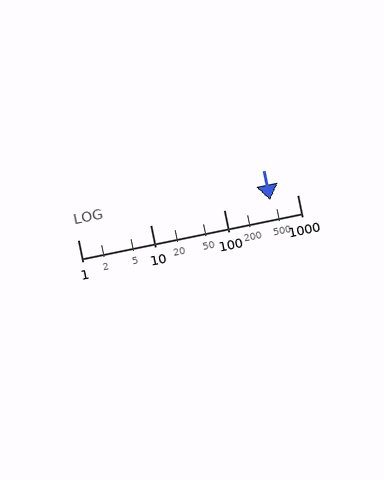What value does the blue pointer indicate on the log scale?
The pointer indicates approximately 430.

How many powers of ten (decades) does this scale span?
The scale spans 3 decades, from 1 to 1000.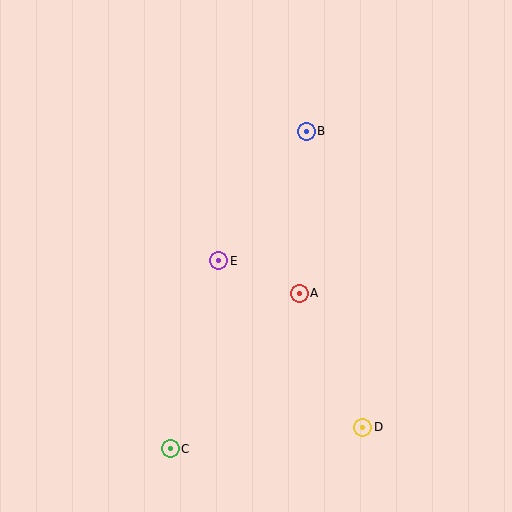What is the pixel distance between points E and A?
The distance between E and A is 87 pixels.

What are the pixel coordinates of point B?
Point B is at (306, 131).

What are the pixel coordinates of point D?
Point D is at (363, 427).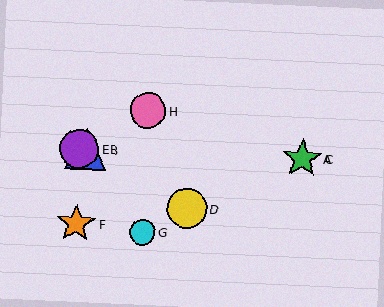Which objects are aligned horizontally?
Objects A, B, C, E are aligned horizontally.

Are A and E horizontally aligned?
Yes, both are at y≈159.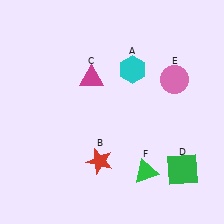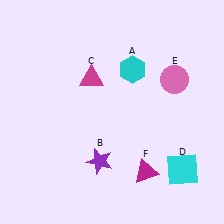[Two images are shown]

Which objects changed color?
B changed from red to purple. D changed from green to cyan. F changed from green to magenta.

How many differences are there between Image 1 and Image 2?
There are 3 differences between the two images.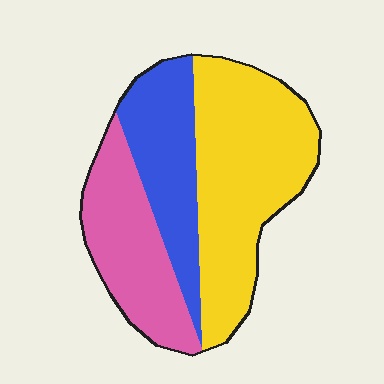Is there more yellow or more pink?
Yellow.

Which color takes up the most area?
Yellow, at roughly 45%.